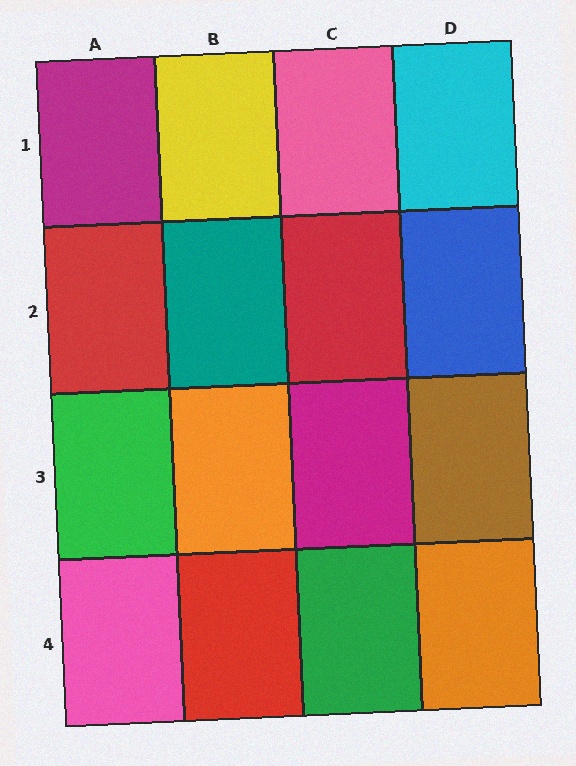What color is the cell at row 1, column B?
Yellow.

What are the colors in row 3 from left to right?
Green, orange, magenta, brown.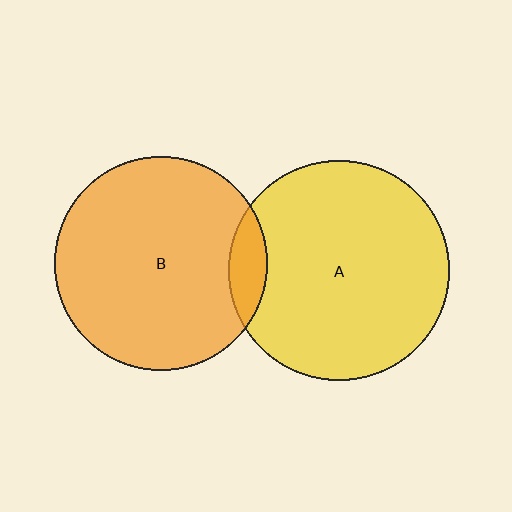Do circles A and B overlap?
Yes.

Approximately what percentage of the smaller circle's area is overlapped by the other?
Approximately 10%.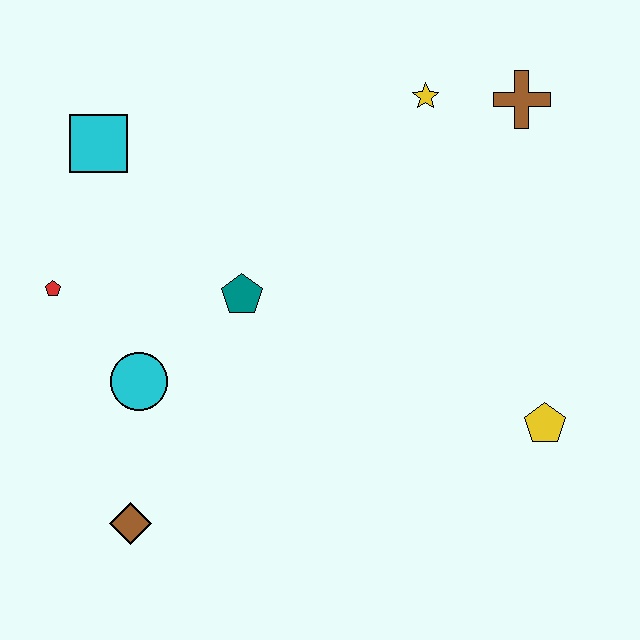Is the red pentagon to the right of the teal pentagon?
No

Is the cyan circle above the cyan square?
No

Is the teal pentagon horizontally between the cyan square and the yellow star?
Yes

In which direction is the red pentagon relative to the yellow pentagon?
The red pentagon is to the left of the yellow pentagon.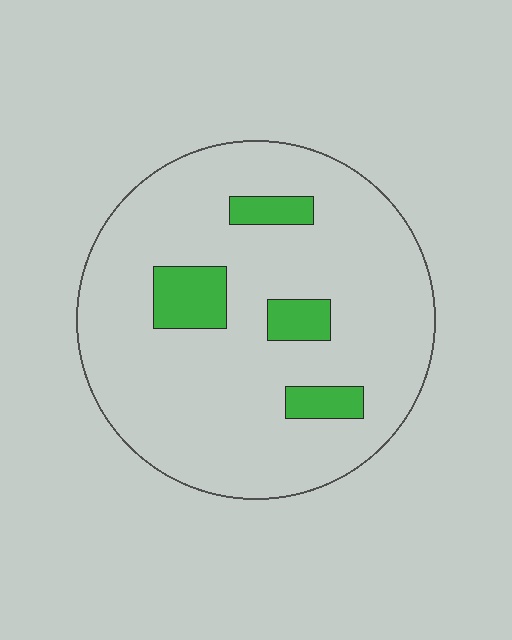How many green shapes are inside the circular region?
4.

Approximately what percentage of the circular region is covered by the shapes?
Approximately 10%.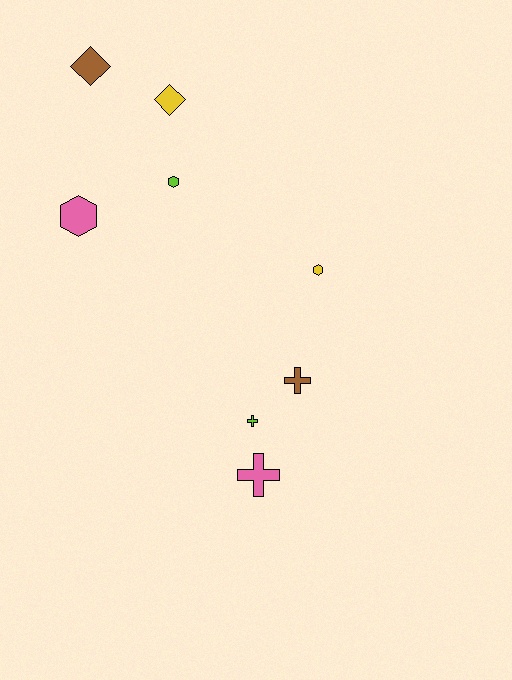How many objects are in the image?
There are 8 objects.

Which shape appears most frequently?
Cross, with 3 objects.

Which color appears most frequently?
Lime, with 2 objects.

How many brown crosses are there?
There is 1 brown cross.